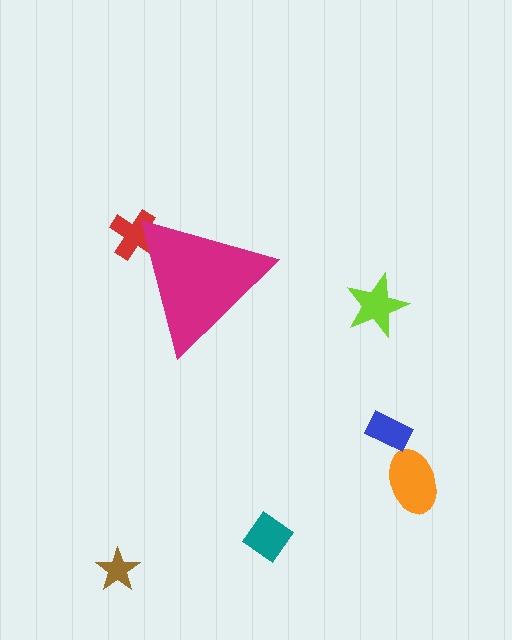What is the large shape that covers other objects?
A magenta triangle.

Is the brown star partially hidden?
No, the brown star is fully visible.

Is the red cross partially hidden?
Yes, the red cross is partially hidden behind the magenta triangle.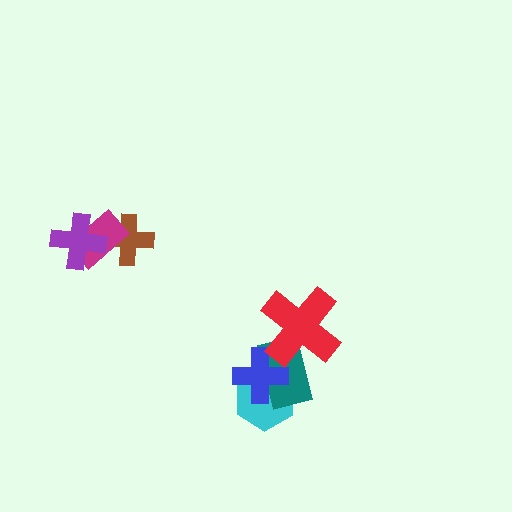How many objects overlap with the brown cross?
1 object overlaps with the brown cross.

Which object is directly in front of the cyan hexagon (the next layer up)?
The teal rectangle is directly in front of the cyan hexagon.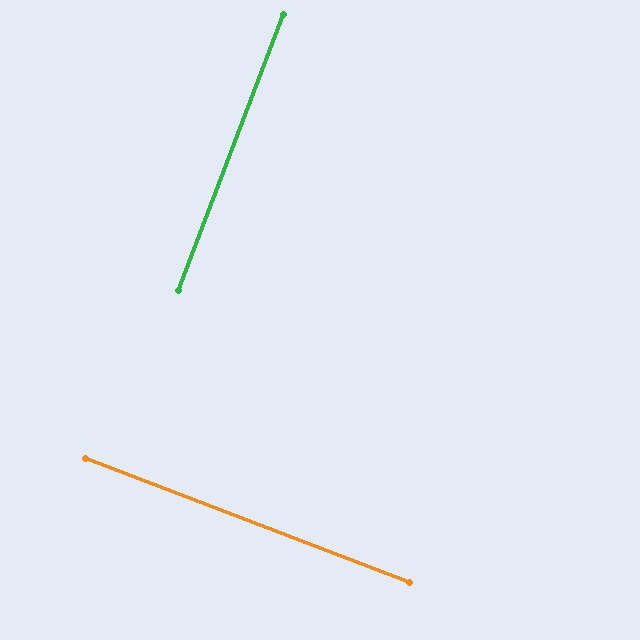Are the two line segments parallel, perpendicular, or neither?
Perpendicular — they meet at approximately 90°.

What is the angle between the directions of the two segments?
Approximately 90 degrees.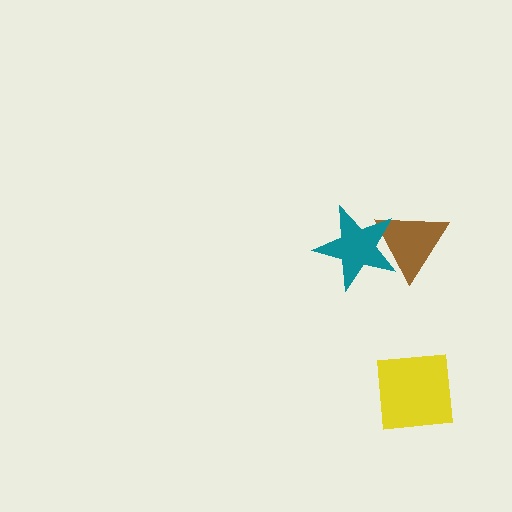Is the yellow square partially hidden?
No, no other shape covers it.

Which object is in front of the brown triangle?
The teal star is in front of the brown triangle.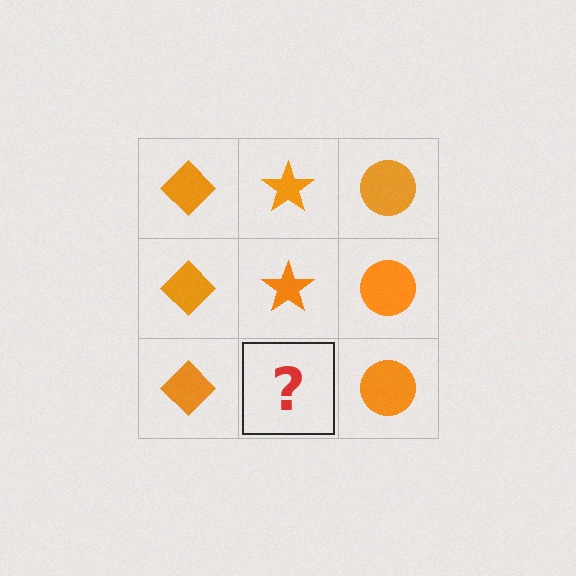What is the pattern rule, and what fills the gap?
The rule is that each column has a consistent shape. The gap should be filled with an orange star.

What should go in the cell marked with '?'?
The missing cell should contain an orange star.